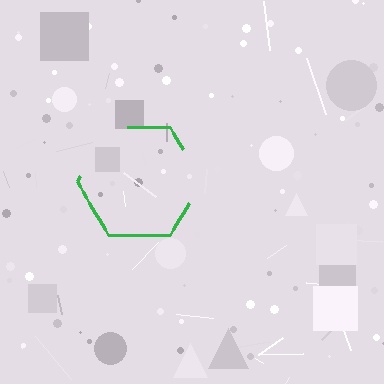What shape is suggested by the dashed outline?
The dashed outline suggests a hexagon.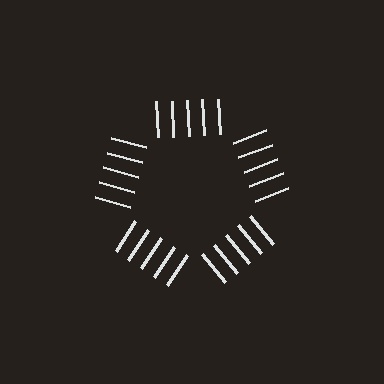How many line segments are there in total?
25 — 5 along each of the 5 edges.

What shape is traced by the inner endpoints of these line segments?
An illusory pentagon — the line segments terminate on its edges but no continuous stroke is drawn.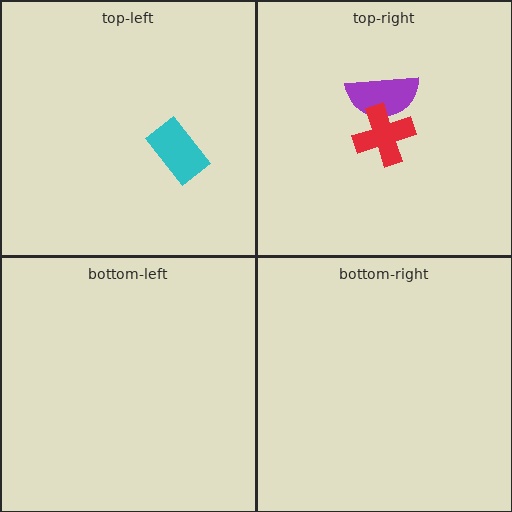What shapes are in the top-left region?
The cyan rectangle.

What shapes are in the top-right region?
The purple semicircle, the red cross.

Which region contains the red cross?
The top-right region.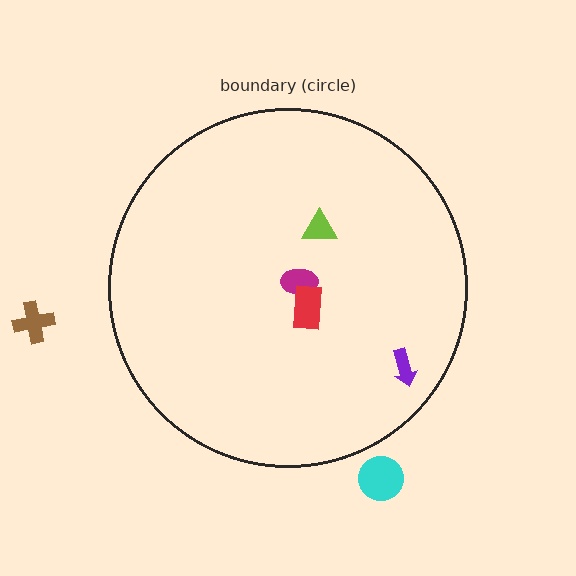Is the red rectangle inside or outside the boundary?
Inside.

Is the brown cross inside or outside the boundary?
Outside.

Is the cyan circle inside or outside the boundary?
Outside.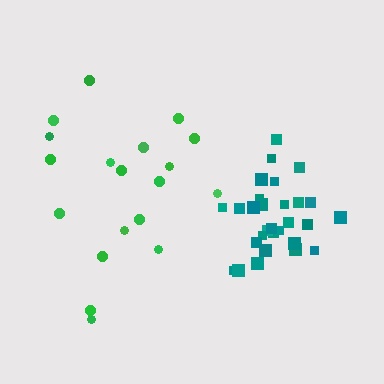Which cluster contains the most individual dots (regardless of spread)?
Teal (29).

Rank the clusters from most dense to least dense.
teal, green.